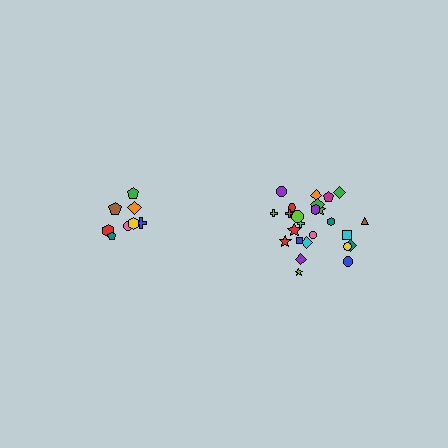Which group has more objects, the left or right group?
The right group.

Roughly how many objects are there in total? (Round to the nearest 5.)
Roughly 35 objects in total.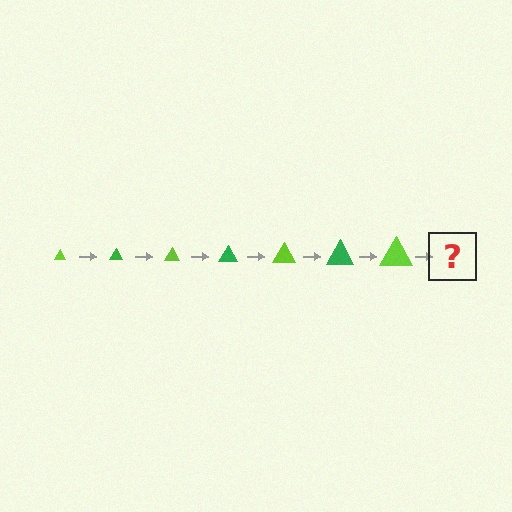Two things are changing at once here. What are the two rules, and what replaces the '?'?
The two rules are that the triangle grows larger each step and the color cycles through lime and green. The '?' should be a green triangle, larger than the previous one.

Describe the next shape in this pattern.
It should be a green triangle, larger than the previous one.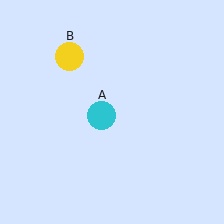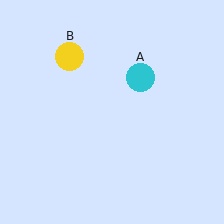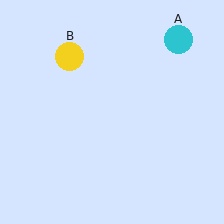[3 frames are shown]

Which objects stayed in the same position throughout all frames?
Yellow circle (object B) remained stationary.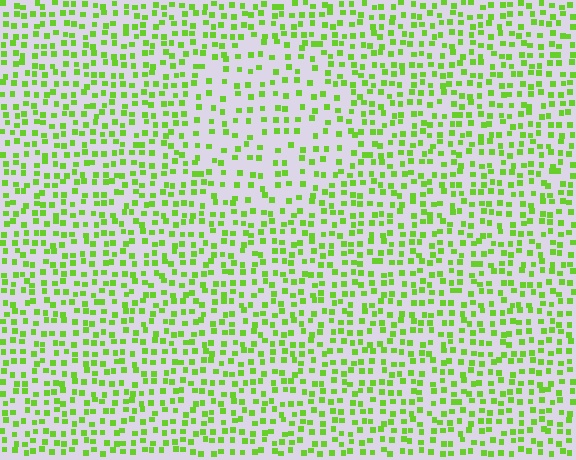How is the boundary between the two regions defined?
The boundary is defined by a change in element density (approximately 1.7x ratio). All elements are the same color, size, and shape.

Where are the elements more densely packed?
The elements are more densely packed outside the circle boundary.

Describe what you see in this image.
The image contains small lime elements arranged at two different densities. A circle-shaped region is visible where the elements are less densely packed than the surrounding area.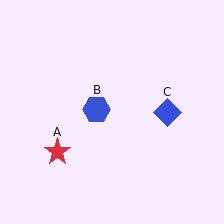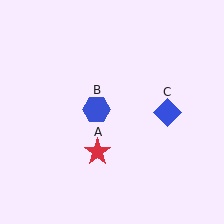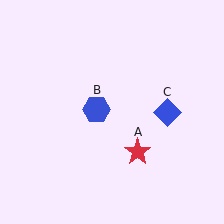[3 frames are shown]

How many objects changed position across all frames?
1 object changed position: red star (object A).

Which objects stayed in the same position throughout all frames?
Blue hexagon (object B) and blue diamond (object C) remained stationary.